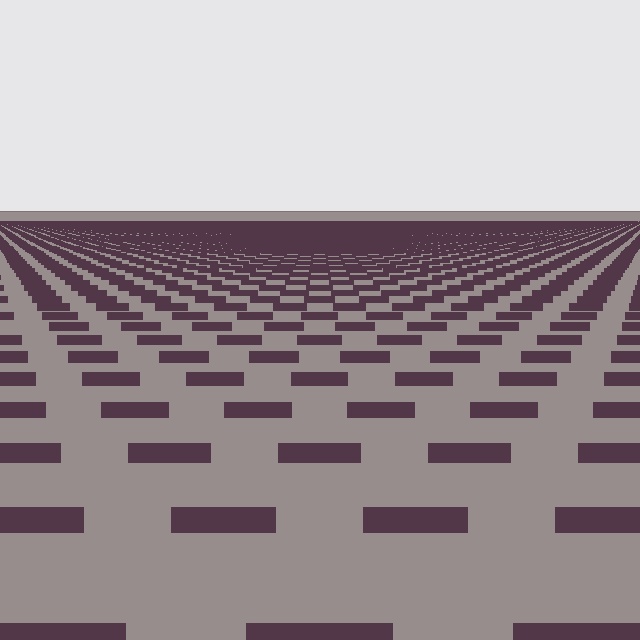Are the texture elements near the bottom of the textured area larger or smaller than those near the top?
Larger. Near the bottom, elements are closer to the viewer and appear at a bigger on-screen size.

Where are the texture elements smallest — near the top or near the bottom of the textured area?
Near the top.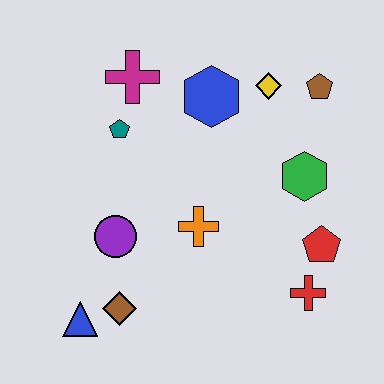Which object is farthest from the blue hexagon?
The blue triangle is farthest from the blue hexagon.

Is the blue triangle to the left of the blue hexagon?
Yes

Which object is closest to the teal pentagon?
The magenta cross is closest to the teal pentagon.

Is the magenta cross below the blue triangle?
No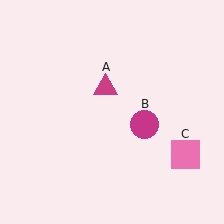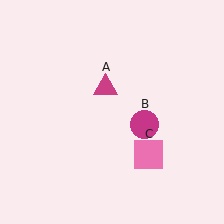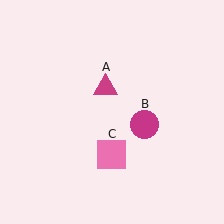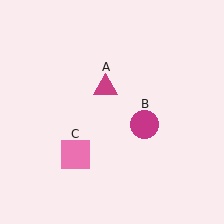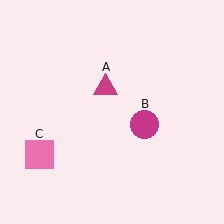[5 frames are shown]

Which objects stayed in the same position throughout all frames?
Magenta triangle (object A) and magenta circle (object B) remained stationary.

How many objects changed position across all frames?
1 object changed position: pink square (object C).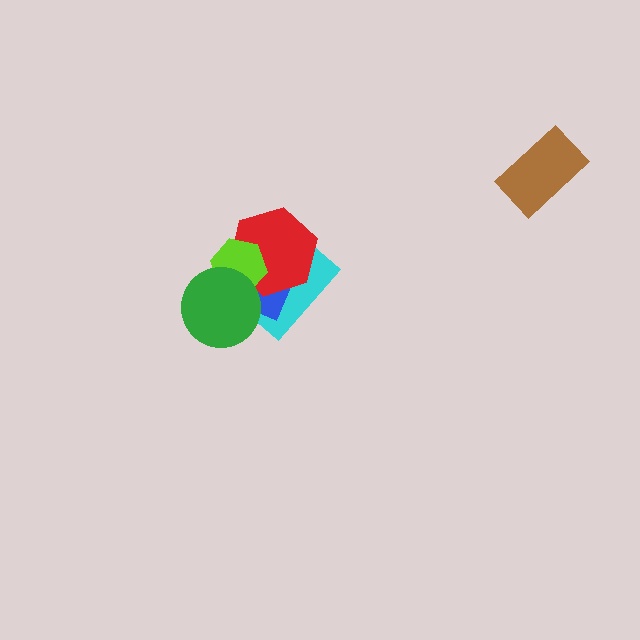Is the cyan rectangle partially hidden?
Yes, it is partially covered by another shape.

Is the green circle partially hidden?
No, no other shape covers it.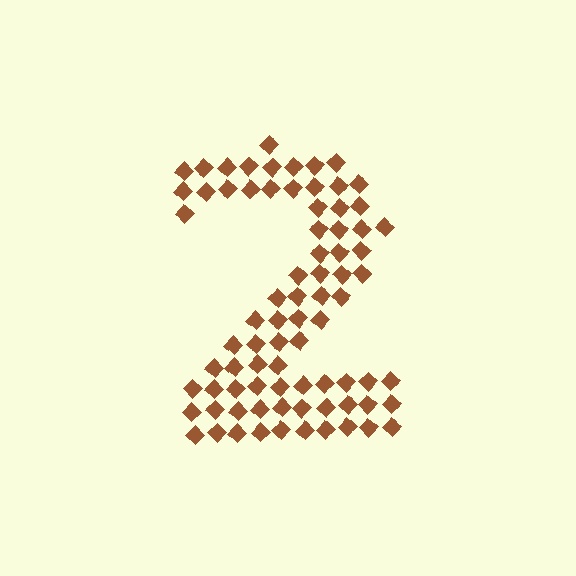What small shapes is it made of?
It is made of small diamonds.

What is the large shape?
The large shape is the digit 2.